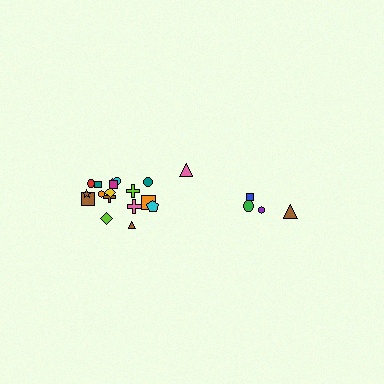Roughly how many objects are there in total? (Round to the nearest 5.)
Roughly 20 objects in total.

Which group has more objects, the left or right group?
The left group.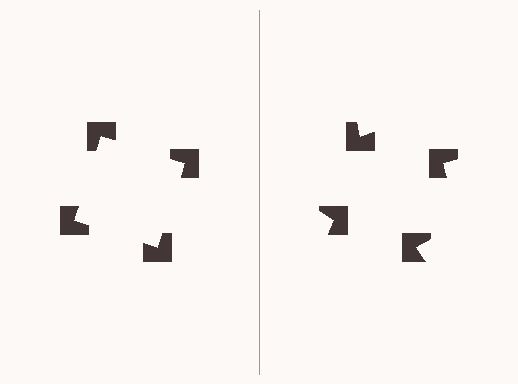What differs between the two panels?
The notched squares are positioned identically on both sides; only the wedge orientations differ. On the left they align to a square; on the right they are misaligned.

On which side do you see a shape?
An illusory square appears on the left side. On the right side the wedge cuts are rotated, so no coherent shape forms.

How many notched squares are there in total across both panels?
8 — 4 on each side.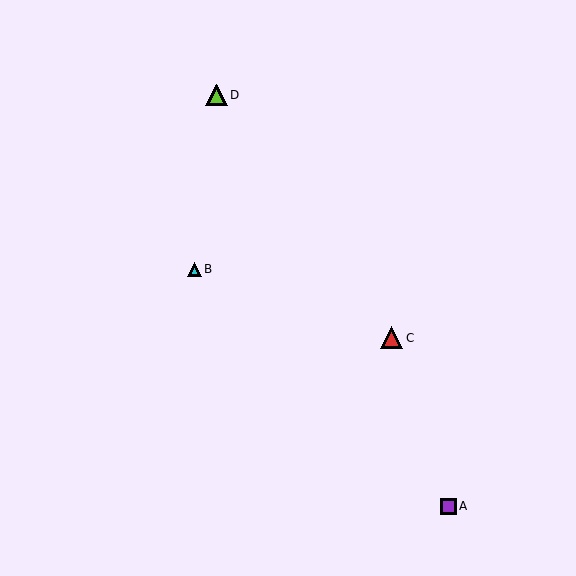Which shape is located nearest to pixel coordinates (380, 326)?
The red triangle (labeled C) at (392, 338) is nearest to that location.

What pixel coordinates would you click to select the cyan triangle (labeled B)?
Click at (194, 269) to select the cyan triangle B.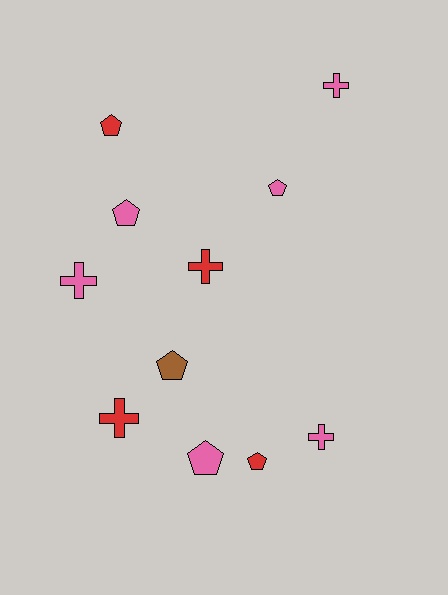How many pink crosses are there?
There are 3 pink crosses.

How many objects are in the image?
There are 11 objects.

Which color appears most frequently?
Pink, with 6 objects.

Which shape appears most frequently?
Pentagon, with 6 objects.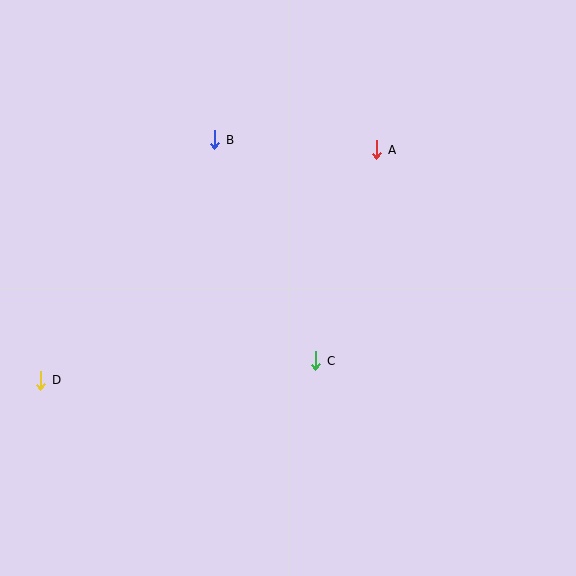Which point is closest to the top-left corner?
Point B is closest to the top-left corner.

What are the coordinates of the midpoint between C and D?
The midpoint between C and D is at (178, 371).